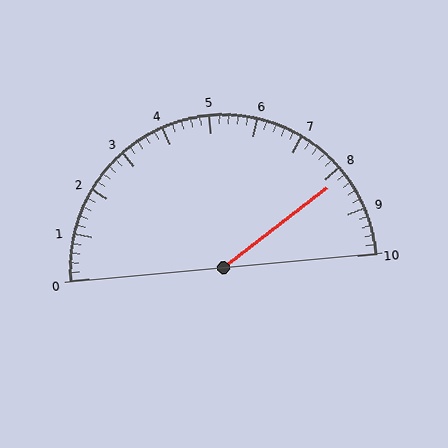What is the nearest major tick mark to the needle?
The nearest major tick mark is 8.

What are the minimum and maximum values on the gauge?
The gauge ranges from 0 to 10.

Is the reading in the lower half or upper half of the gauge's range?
The reading is in the upper half of the range (0 to 10).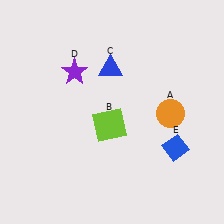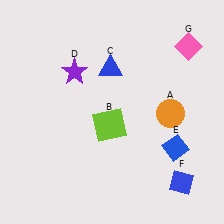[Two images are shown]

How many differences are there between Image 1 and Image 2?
There are 2 differences between the two images.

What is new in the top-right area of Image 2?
A pink diamond (G) was added in the top-right area of Image 2.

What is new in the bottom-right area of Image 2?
A blue diamond (F) was added in the bottom-right area of Image 2.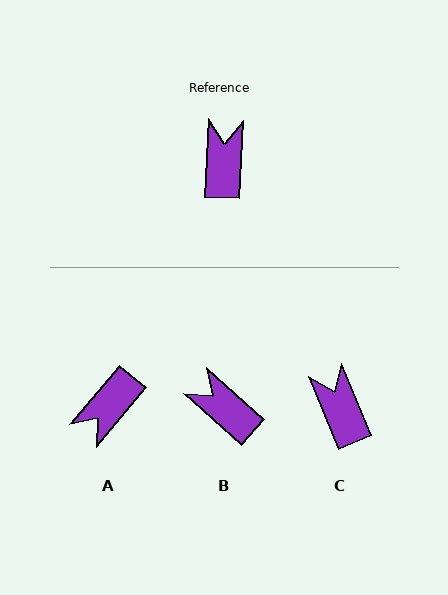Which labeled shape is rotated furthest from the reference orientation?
A, about 142 degrees away.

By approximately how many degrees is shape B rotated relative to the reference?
Approximately 51 degrees counter-clockwise.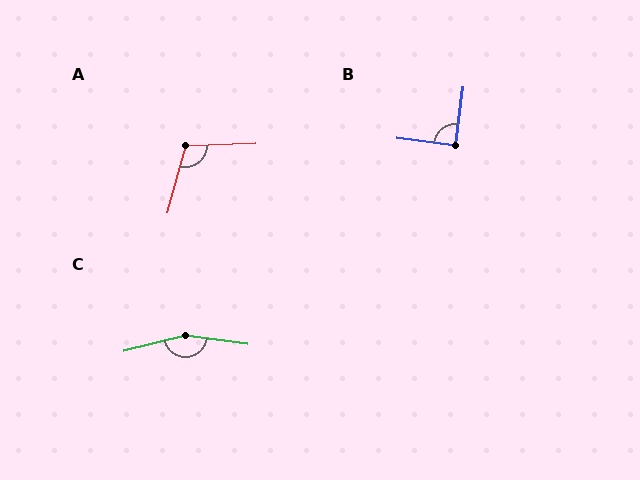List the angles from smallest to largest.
B (90°), A (107°), C (158°).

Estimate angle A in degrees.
Approximately 107 degrees.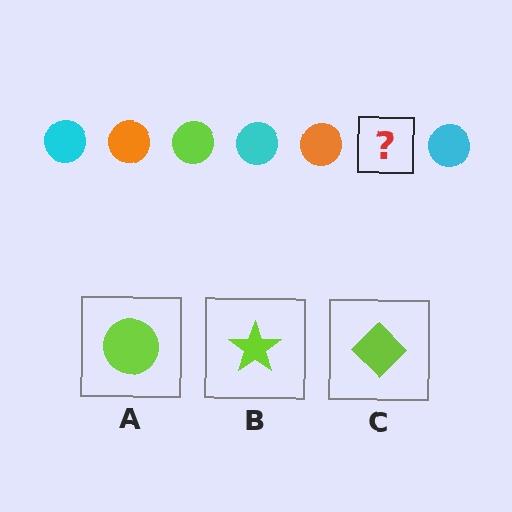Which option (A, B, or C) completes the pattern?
A.